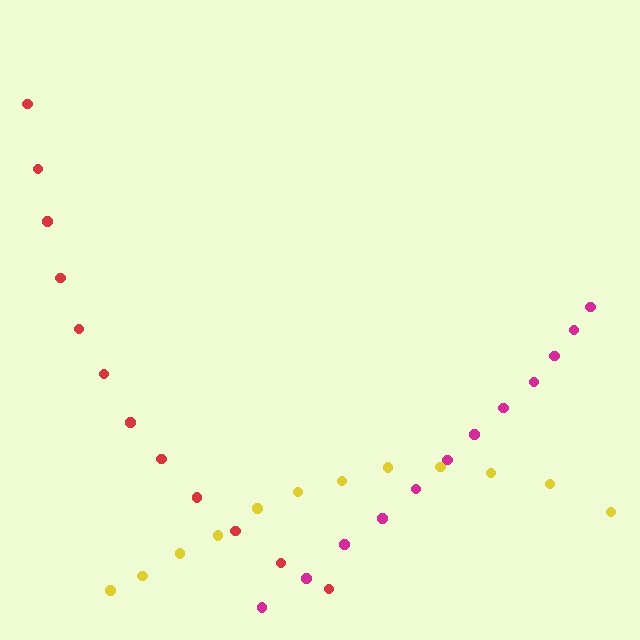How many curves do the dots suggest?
There are 3 distinct paths.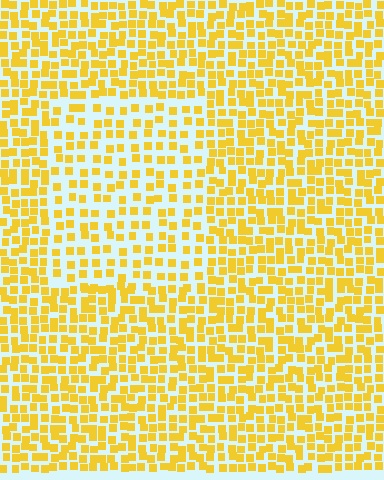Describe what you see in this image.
The image contains small yellow elements arranged at two different densities. A rectangle-shaped region is visible where the elements are less densely packed than the surrounding area.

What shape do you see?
I see a rectangle.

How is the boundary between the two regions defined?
The boundary is defined by a change in element density (approximately 1.7x ratio). All elements are the same color, size, and shape.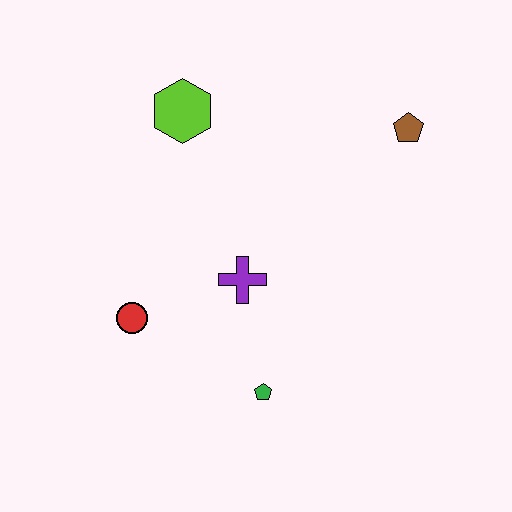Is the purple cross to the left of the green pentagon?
Yes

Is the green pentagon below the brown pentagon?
Yes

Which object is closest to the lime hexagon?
The purple cross is closest to the lime hexagon.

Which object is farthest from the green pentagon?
The brown pentagon is farthest from the green pentagon.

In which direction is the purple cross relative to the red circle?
The purple cross is to the right of the red circle.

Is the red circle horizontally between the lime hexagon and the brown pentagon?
No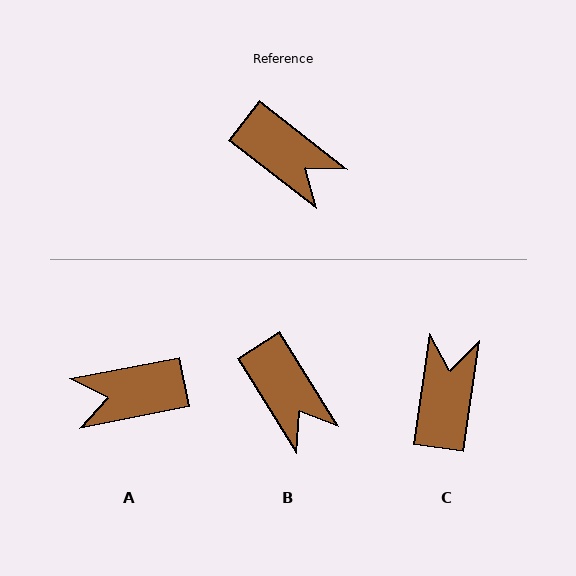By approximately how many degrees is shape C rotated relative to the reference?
Approximately 120 degrees counter-clockwise.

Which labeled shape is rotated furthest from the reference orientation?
A, about 131 degrees away.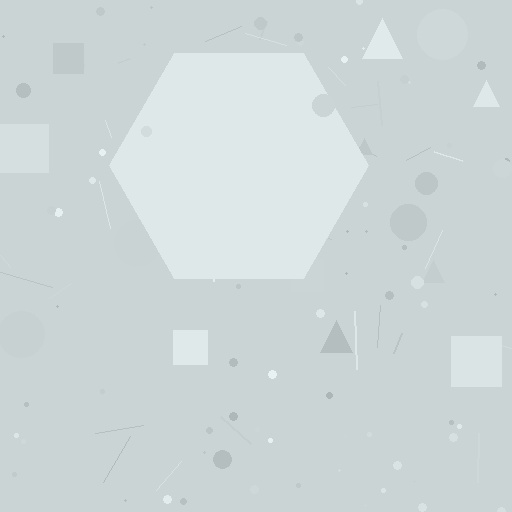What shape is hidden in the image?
A hexagon is hidden in the image.